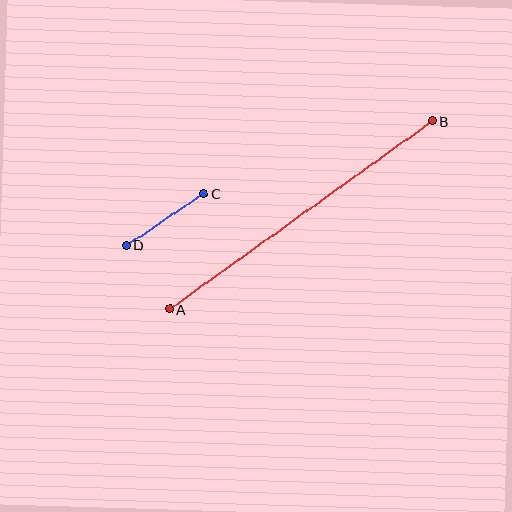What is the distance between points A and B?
The distance is approximately 323 pixels.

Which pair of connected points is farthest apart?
Points A and B are farthest apart.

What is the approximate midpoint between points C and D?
The midpoint is at approximately (165, 219) pixels.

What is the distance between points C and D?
The distance is approximately 93 pixels.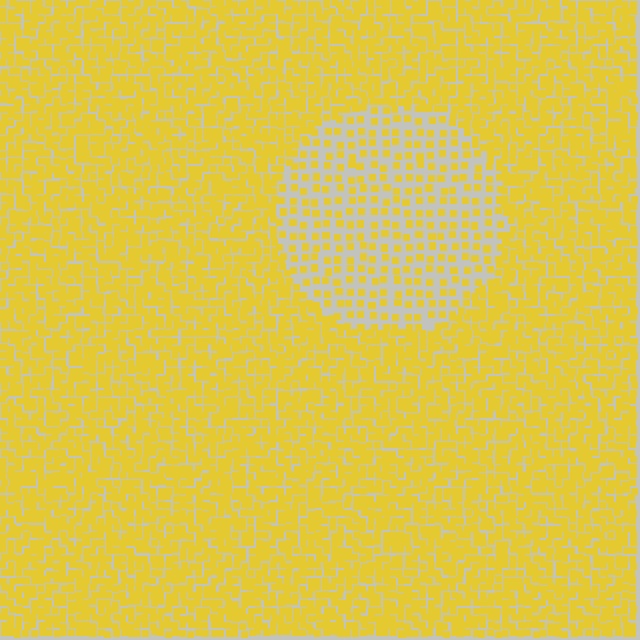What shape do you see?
I see a circle.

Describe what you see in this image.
The image contains small yellow elements arranged at two different densities. A circle-shaped region is visible where the elements are less densely packed than the surrounding area.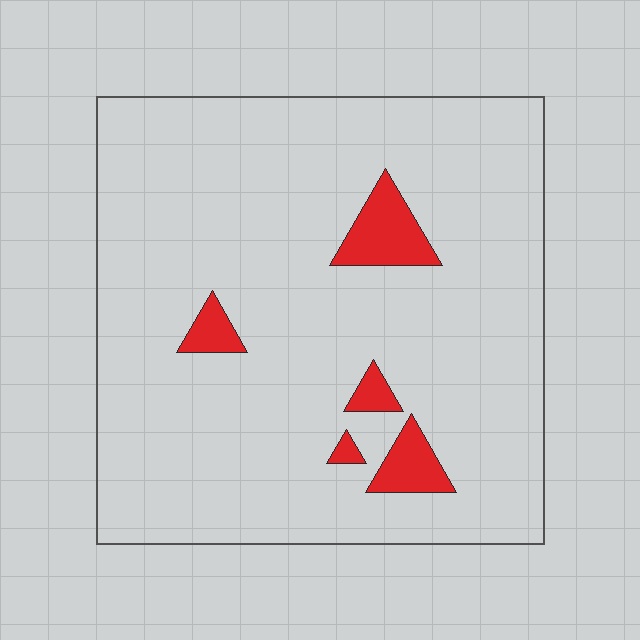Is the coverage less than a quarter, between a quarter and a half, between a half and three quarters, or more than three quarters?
Less than a quarter.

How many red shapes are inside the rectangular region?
5.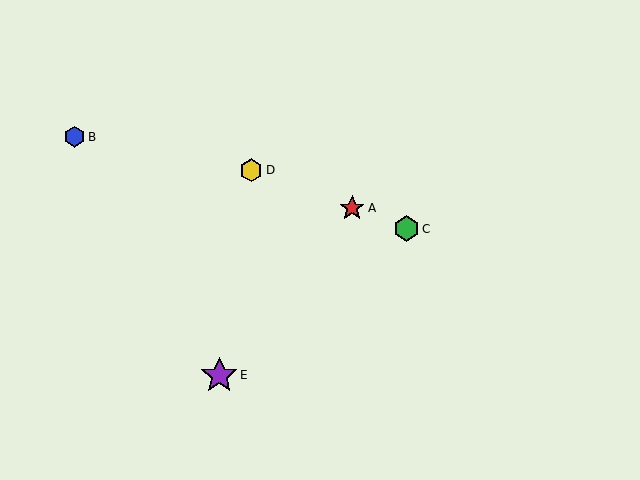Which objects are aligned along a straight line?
Objects A, C, D are aligned along a straight line.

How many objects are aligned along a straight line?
3 objects (A, C, D) are aligned along a straight line.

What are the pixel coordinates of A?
Object A is at (352, 208).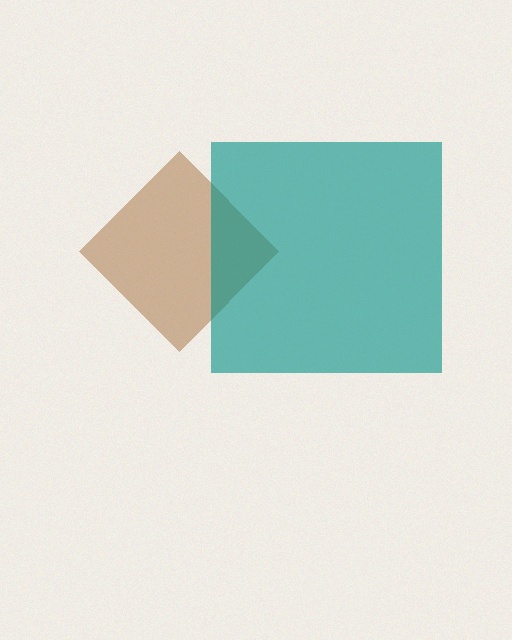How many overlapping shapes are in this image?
There are 2 overlapping shapes in the image.